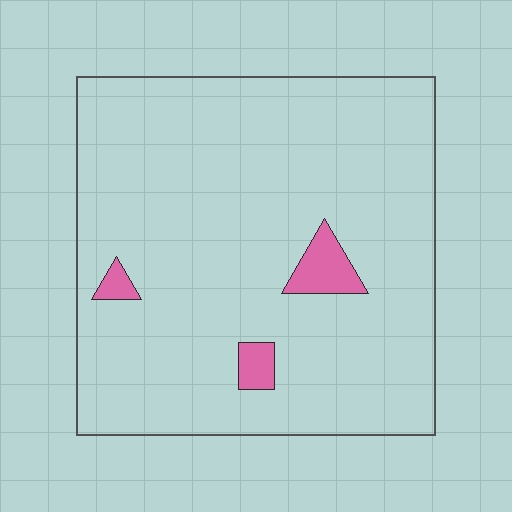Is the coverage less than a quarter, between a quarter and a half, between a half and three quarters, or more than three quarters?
Less than a quarter.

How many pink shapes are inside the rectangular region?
3.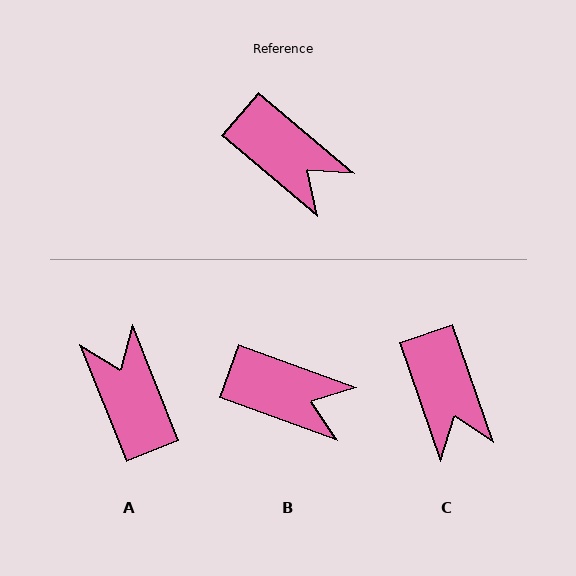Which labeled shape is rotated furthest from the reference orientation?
A, about 152 degrees away.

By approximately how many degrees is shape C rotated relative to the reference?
Approximately 30 degrees clockwise.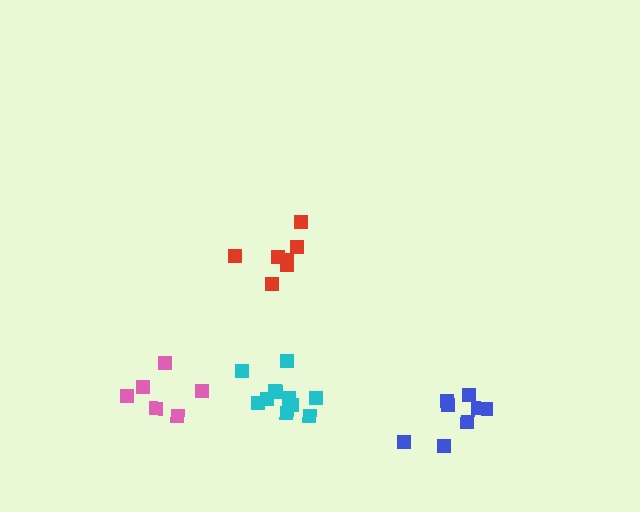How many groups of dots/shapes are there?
There are 4 groups.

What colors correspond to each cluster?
The clusters are colored: red, pink, blue, cyan.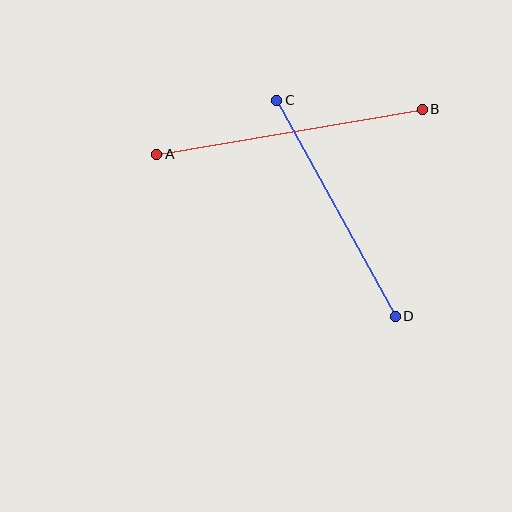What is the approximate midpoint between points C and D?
The midpoint is at approximately (336, 208) pixels.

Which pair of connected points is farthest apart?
Points A and B are farthest apart.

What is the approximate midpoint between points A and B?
The midpoint is at approximately (290, 132) pixels.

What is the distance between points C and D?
The distance is approximately 246 pixels.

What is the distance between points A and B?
The distance is approximately 270 pixels.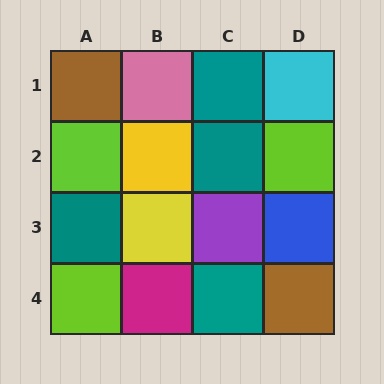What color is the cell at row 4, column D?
Brown.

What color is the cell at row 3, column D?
Blue.